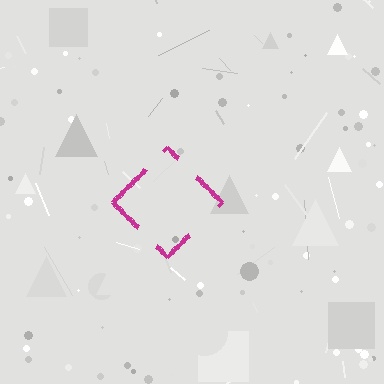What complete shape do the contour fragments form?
The contour fragments form a diamond.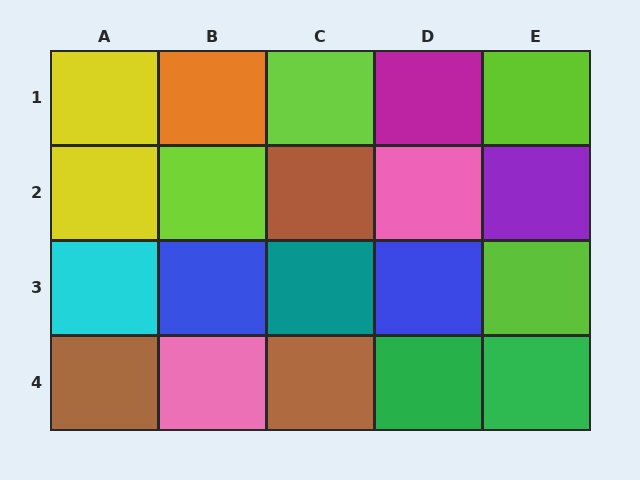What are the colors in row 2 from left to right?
Yellow, lime, brown, pink, purple.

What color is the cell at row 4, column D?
Green.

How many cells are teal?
1 cell is teal.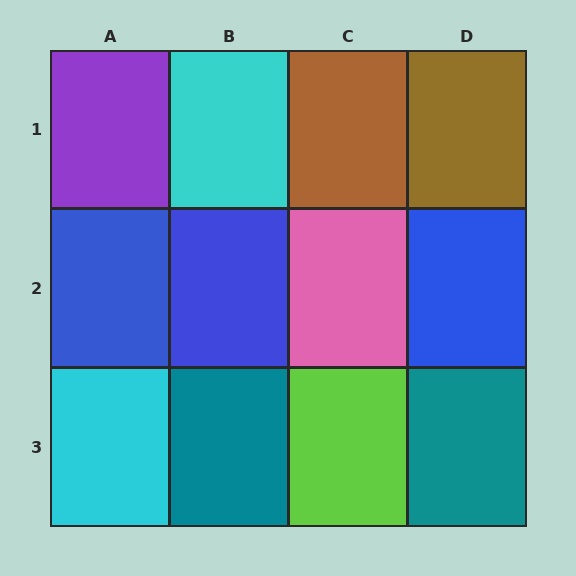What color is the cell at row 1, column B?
Cyan.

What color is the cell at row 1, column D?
Brown.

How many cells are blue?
3 cells are blue.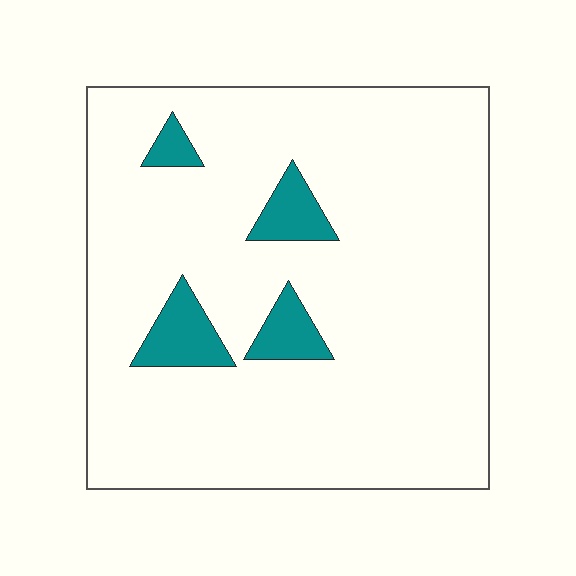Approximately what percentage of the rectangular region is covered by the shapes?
Approximately 10%.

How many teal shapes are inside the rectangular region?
4.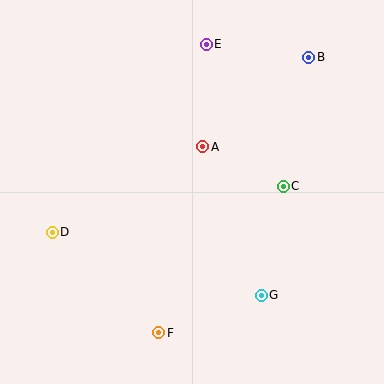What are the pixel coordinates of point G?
Point G is at (261, 295).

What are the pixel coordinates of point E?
Point E is at (206, 44).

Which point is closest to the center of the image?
Point A at (203, 147) is closest to the center.